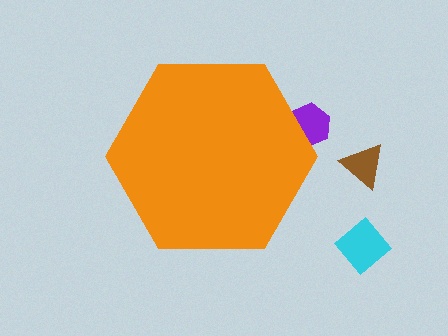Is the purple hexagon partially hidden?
Yes, the purple hexagon is partially hidden behind the orange hexagon.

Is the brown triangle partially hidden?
No, the brown triangle is fully visible.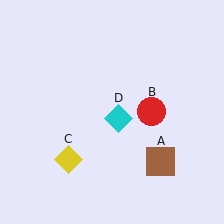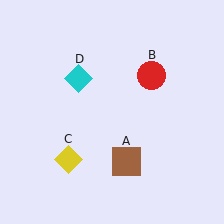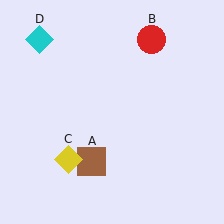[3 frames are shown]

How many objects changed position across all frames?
3 objects changed position: brown square (object A), red circle (object B), cyan diamond (object D).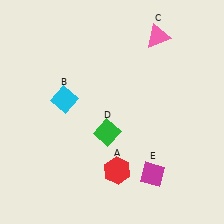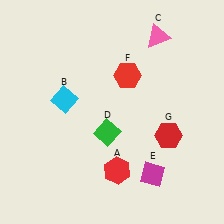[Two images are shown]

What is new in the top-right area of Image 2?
A red hexagon (F) was added in the top-right area of Image 2.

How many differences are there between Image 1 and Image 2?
There are 2 differences between the two images.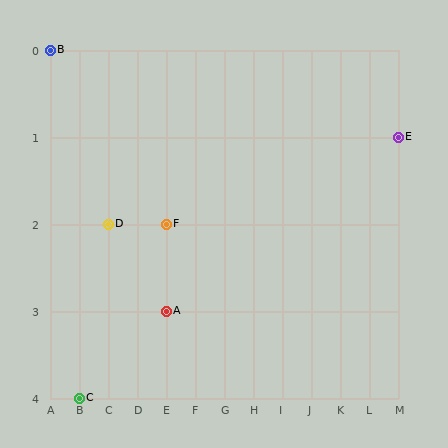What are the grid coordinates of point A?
Point A is at grid coordinates (E, 3).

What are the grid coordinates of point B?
Point B is at grid coordinates (A, 0).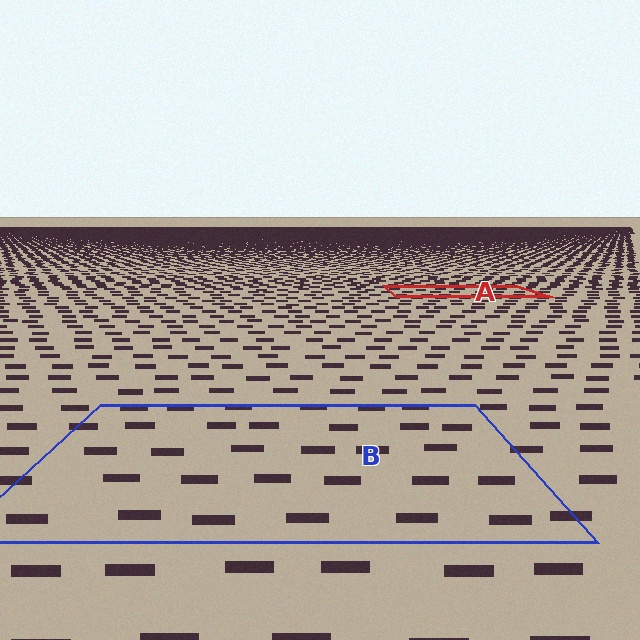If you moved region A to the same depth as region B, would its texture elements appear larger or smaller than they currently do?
They would appear larger. At a closer depth, the same texture elements are projected at a bigger on-screen size.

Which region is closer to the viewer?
Region B is closer. The texture elements there are larger and more spread out.